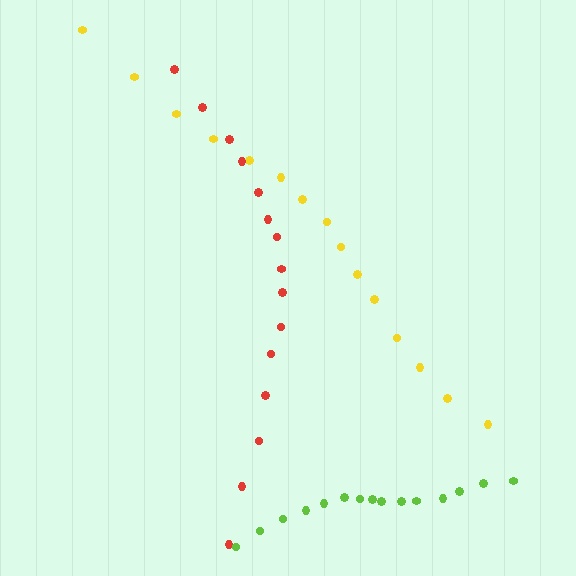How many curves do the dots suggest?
There are 3 distinct paths.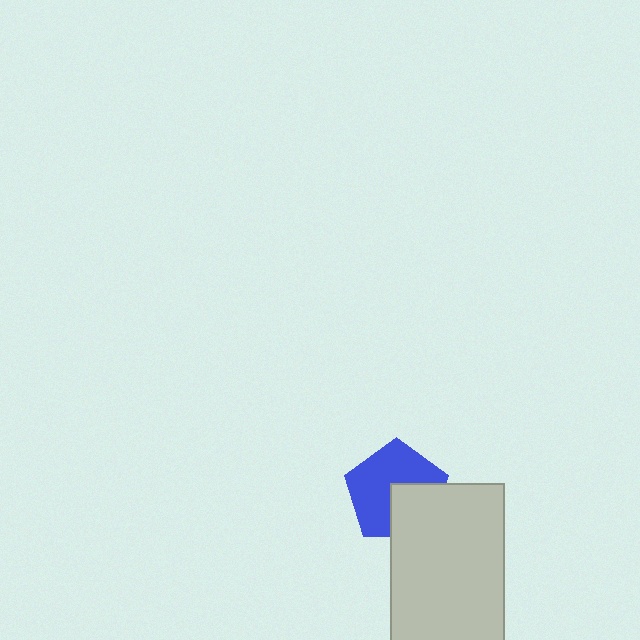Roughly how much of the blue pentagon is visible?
About half of it is visible (roughly 64%).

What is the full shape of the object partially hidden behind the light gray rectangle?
The partially hidden object is a blue pentagon.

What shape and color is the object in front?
The object in front is a light gray rectangle.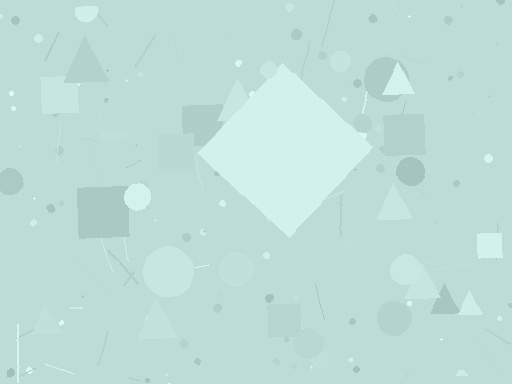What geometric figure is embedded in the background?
A diamond is embedded in the background.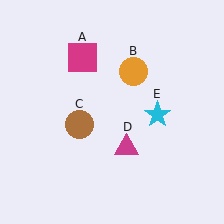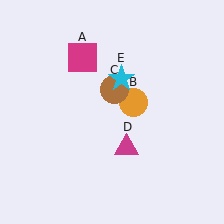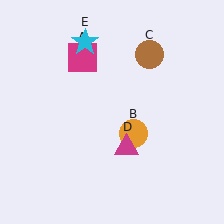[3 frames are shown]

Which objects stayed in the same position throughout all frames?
Magenta square (object A) and magenta triangle (object D) remained stationary.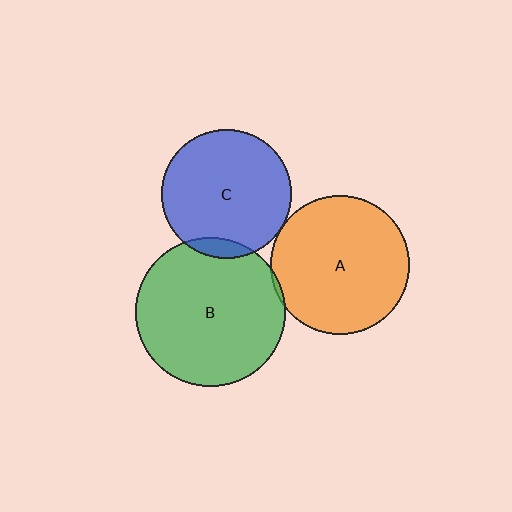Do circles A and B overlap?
Yes.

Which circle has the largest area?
Circle B (green).